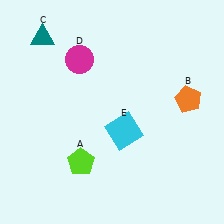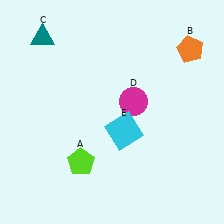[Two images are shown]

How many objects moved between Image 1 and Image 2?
2 objects moved between the two images.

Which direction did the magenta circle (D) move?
The magenta circle (D) moved right.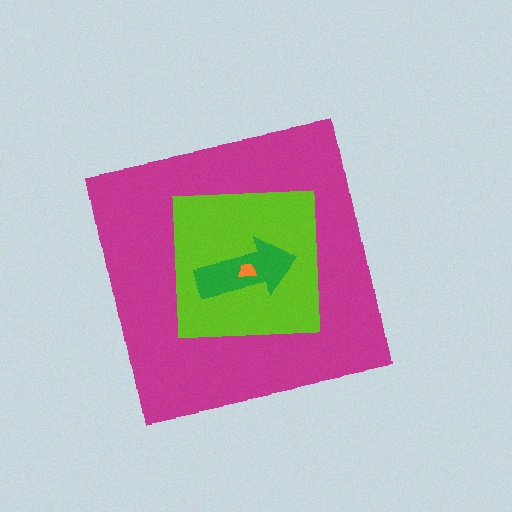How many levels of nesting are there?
4.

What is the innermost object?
The orange trapezoid.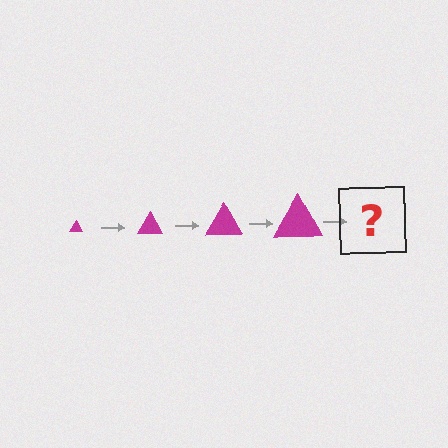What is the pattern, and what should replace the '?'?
The pattern is that the triangle gets progressively larger each step. The '?' should be a magenta triangle, larger than the previous one.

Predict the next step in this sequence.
The next step is a magenta triangle, larger than the previous one.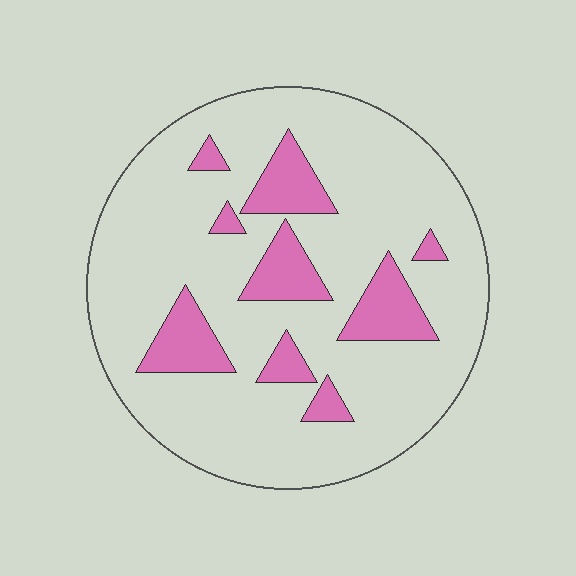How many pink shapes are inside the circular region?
9.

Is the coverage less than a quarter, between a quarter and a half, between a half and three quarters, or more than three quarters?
Less than a quarter.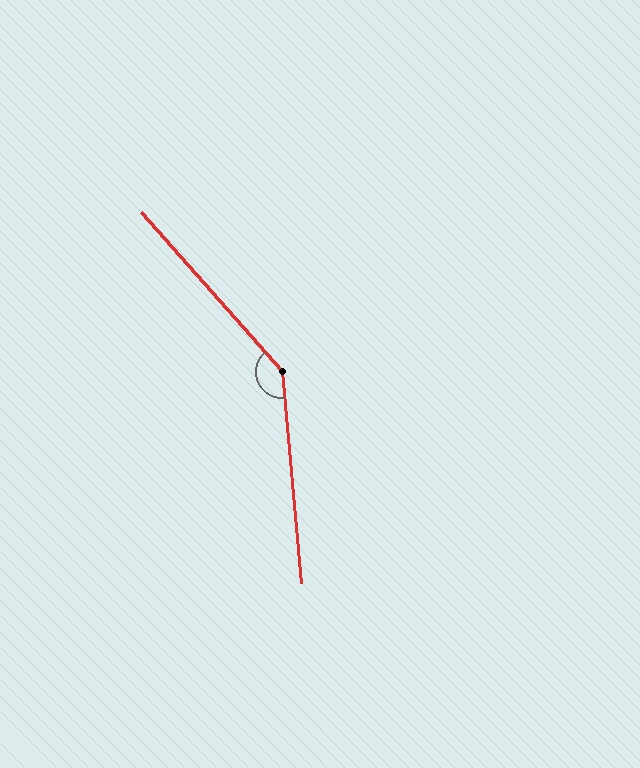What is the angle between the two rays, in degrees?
Approximately 144 degrees.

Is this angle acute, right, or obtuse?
It is obtuse.